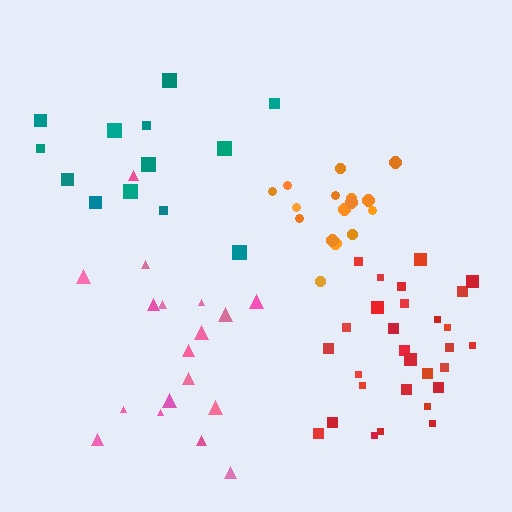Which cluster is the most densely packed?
Orange.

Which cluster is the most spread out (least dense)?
Teal.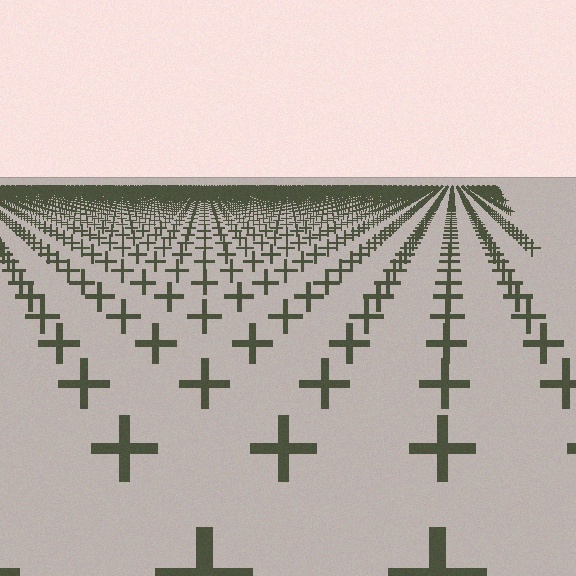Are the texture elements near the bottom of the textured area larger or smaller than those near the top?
Larger. Near the bottom, elements are closer to the viewer and appear at a bigger on-screen size.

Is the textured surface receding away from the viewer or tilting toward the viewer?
The surface is receding away from the viewer. Texture elements get smaller and denser toward the top.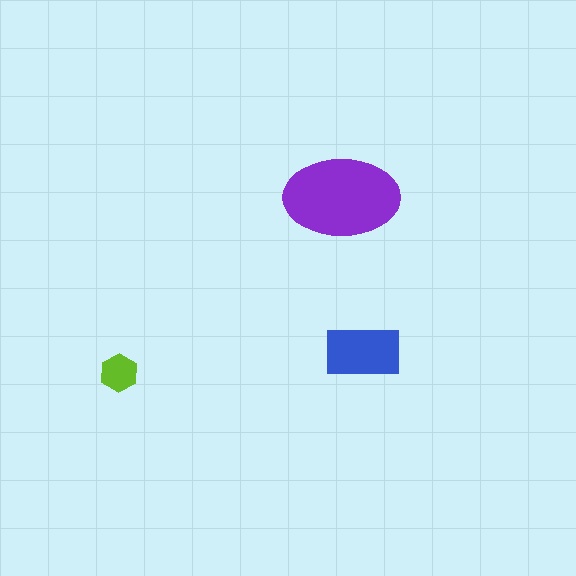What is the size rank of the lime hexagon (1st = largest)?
3rd.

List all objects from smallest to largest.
The lime hexagon, the blue rectangle, the purple ellipse.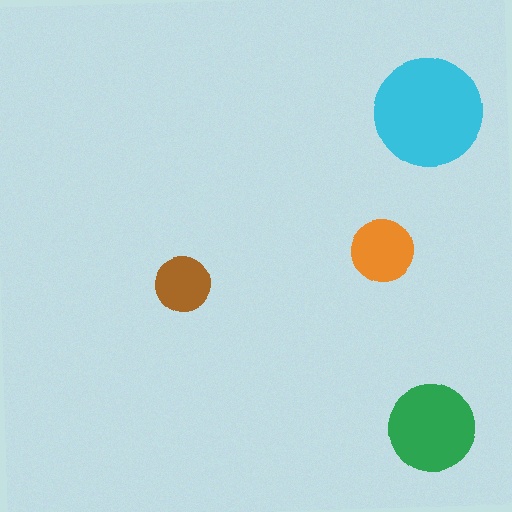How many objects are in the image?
There are 4 objects in the image.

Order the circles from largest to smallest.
the cyan one, the green one, the orange one, the brown one.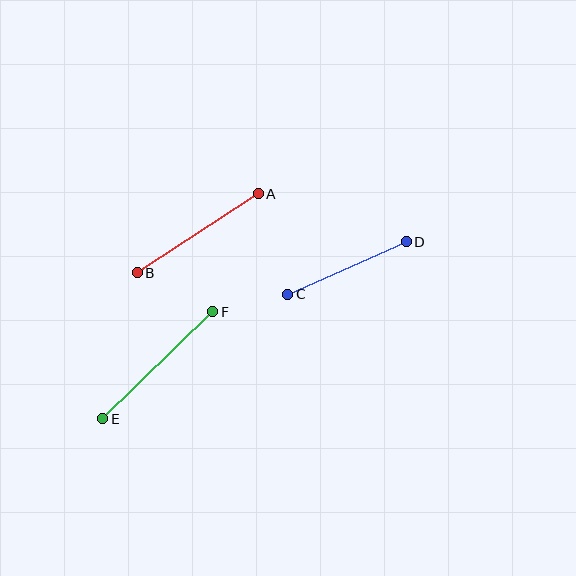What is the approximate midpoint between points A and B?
The midpoint is at approximately (198, 233) pixels.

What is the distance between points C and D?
The distance is approximately 130 pixels.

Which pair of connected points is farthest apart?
Points E and F are farthest apart.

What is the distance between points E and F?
The distance is approximately 154 pixels.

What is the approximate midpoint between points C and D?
The midpoint is at approximately (347, 268) pixels.